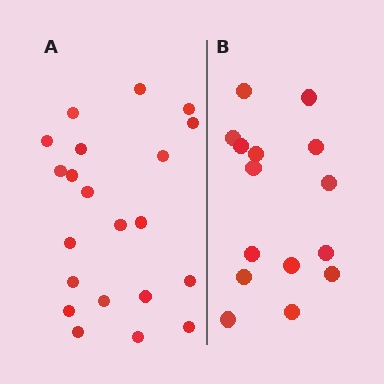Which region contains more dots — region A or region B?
Region A (the left region) has more dots.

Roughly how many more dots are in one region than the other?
Region A has about 6 more dots than region B.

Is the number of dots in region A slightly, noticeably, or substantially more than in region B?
Region A has noticeably more, but not dramatically so. The ratio is roughly 1.4 to 1.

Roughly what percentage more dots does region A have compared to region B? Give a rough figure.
About 40% more.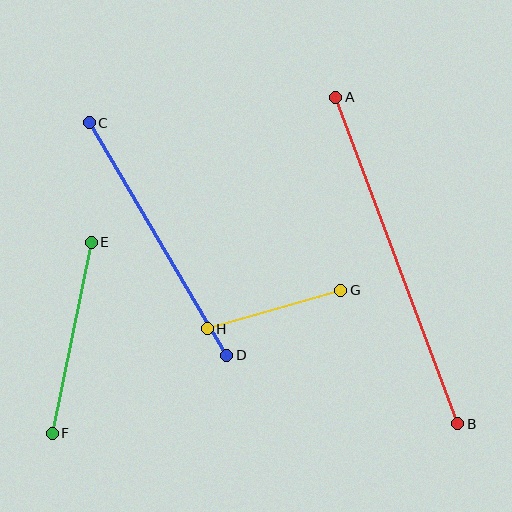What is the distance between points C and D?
The distance is approximately 270 pixels.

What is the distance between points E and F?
The distance is approximately 195 pixels.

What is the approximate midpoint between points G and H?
The midpoint is at approximately (274, 310) pixels.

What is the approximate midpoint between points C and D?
The midpoint is at approximately (158, 239) pixels.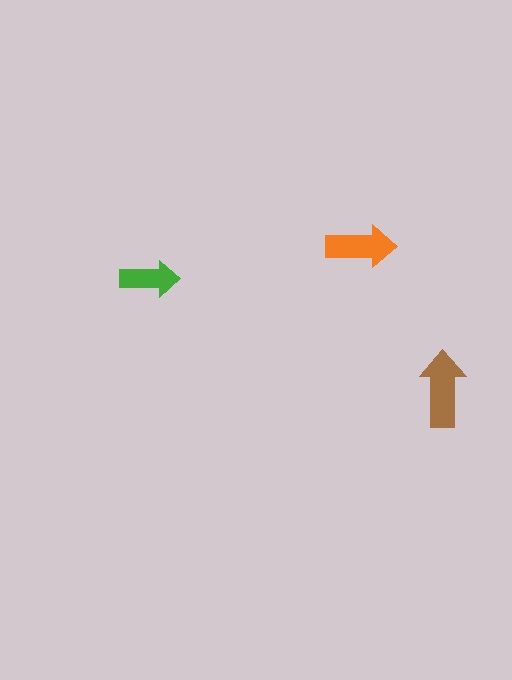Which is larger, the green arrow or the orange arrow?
The orange one.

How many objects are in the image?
There are 3 objects in the image.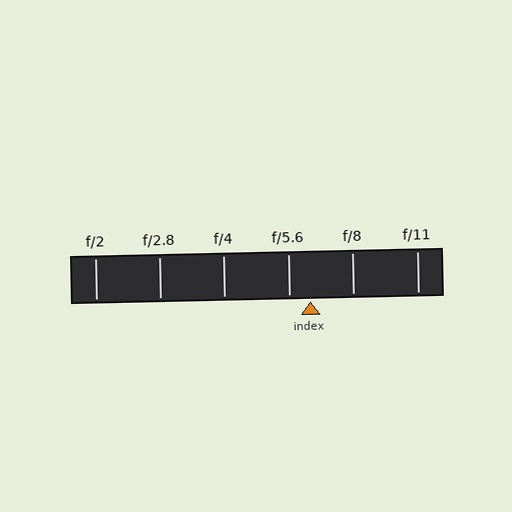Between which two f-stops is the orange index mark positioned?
The index mark is between f/5.6 and f/8.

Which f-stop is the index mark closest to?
The index mark is closest to f/5.6.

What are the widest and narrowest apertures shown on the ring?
The widest aperture shown is f/2 and the narrowest is f/11.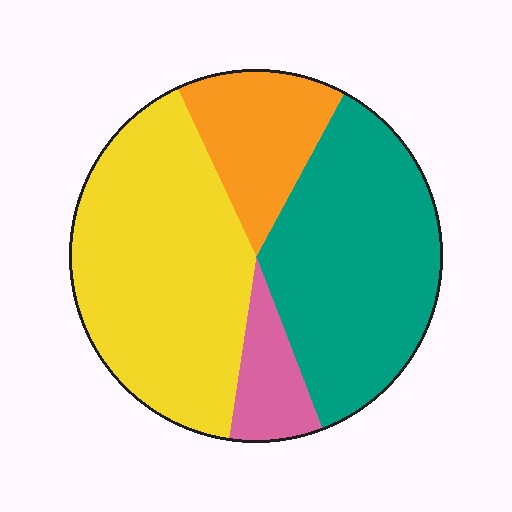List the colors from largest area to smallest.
From largest to smallest: yellow, teal, orange, pink.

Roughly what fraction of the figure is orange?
Orange takes up about one sixth (1/6) of the figure.